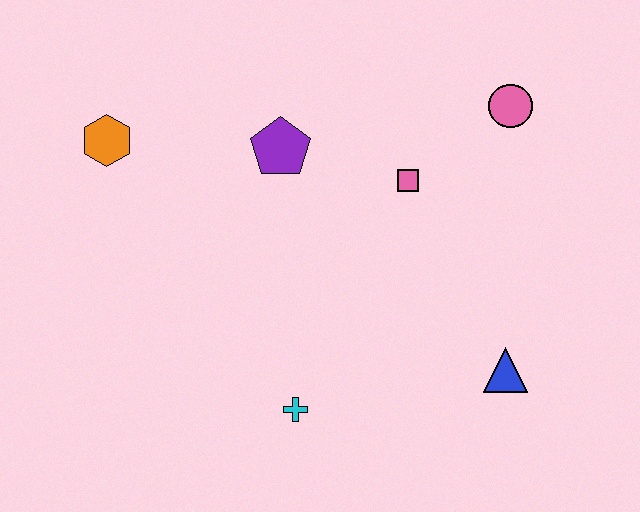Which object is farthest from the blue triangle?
The orange hexagon is farthest from the blue triangle.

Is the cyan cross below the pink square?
Yes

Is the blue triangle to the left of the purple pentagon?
No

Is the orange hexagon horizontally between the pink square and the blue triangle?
No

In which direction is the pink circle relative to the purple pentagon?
The pink circle is to the right of the purple pentagon.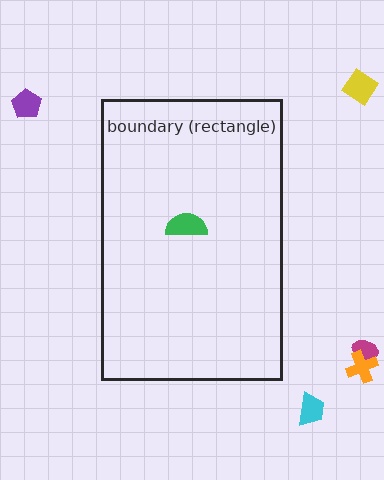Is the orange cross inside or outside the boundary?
Outside.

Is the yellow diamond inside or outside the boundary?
Outside.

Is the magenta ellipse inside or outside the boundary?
Outside.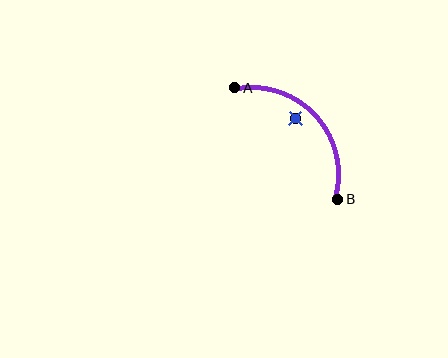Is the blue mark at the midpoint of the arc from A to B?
No — the blue mark does not lie on the arc at all. It sits slightly inside the curve.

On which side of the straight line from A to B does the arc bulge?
The arc bulges above and to the right of the straight line connecting A and B.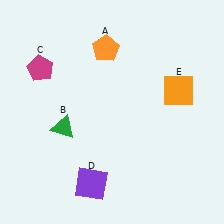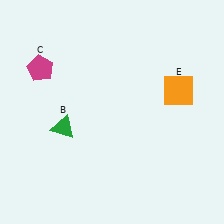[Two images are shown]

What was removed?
The purple square (D), the orange pentagon (A) were removed in Image 2.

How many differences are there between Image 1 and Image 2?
There are 2 differences between the two images.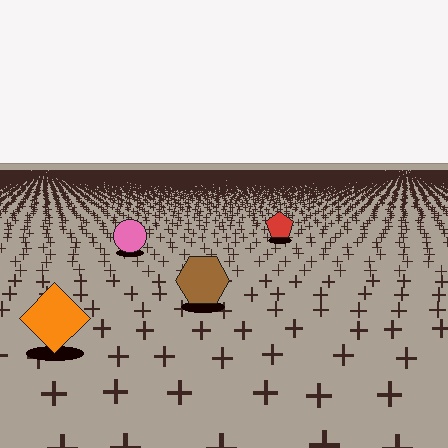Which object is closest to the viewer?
The orange diamond is closest. The texture marks near it are larger and more spread out.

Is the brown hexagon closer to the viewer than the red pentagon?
Yes. The brown hexagon is closer — you can tell from the texture gradient: the ground texture is coarser near it.